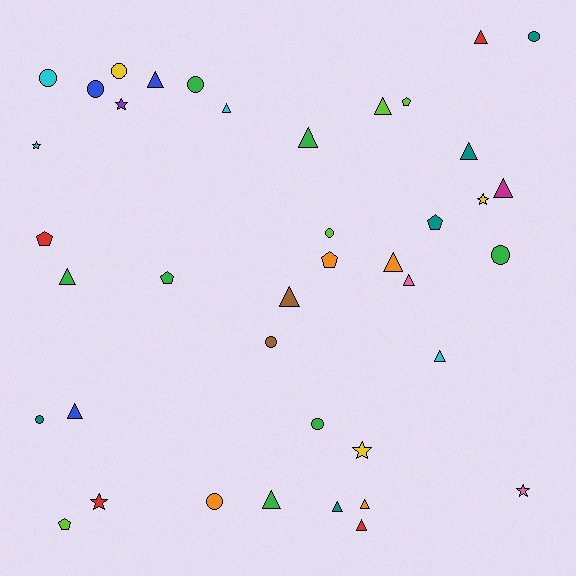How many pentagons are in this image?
There are 6 pentagons.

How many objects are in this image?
There are 40 objects.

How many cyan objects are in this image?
There are 4 cyan objects.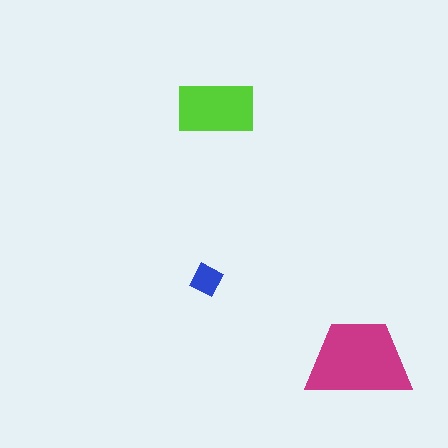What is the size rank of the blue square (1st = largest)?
3rd.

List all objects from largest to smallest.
The magenta trapezoid, the lime rectangle, the blue square.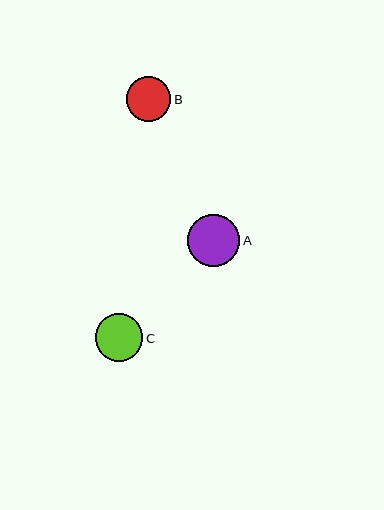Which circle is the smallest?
Circle B is the smallest with a size of approximately 45 pixels.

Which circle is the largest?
Circle A is the largest with a size of approximately 52 pixels.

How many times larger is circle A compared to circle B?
Circle A is approximately 1.2 times the size of circle B.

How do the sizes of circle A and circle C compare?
Circle A and circle C are approximately the same size.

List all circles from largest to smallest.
From largest to smallest: A, C, B.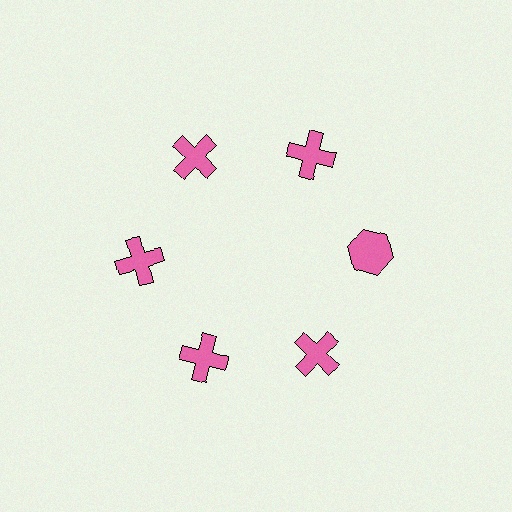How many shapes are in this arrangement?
There are 6 shapes arranged in a ring pattern.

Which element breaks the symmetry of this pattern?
The pink hexagon at roughly the 3 o'clock position breaks the symmetry. All other shapes are pink crosses.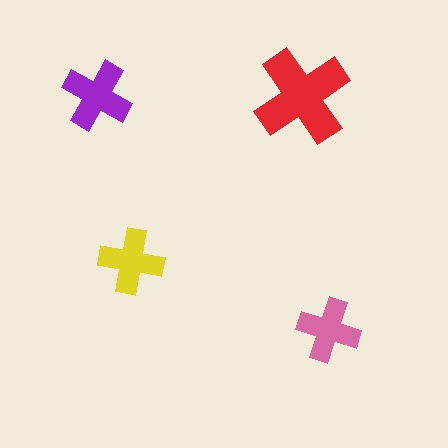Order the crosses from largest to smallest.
the red one, the purple one, the yellow one, the pink one.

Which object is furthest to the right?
The pink cross is rightmost.